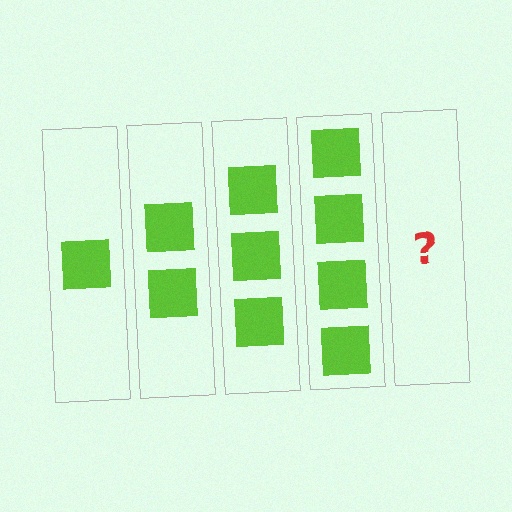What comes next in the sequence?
The next element should be 5 squares.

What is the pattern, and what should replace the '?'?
The pattern is that each step adds one more square. The '?' should be 5 squares.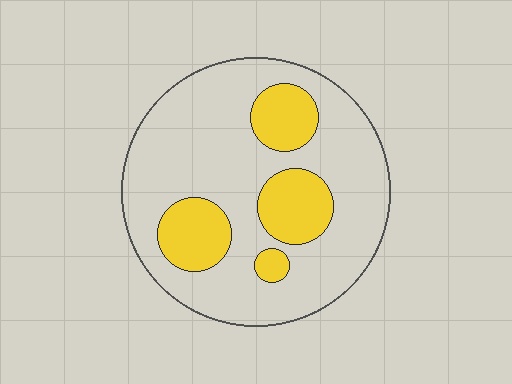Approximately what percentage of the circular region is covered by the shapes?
Approximately 25%.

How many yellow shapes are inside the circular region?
4.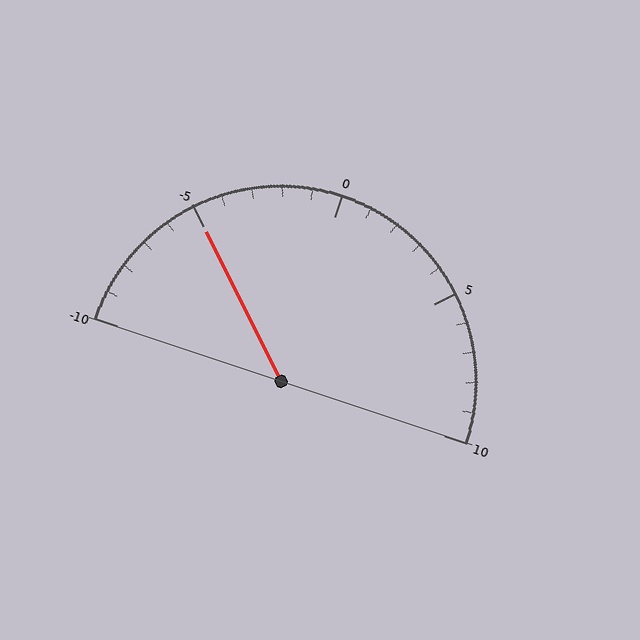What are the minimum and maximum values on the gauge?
The gauge ranges from -10 to 10.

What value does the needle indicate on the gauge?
The needle indicates approximately -5.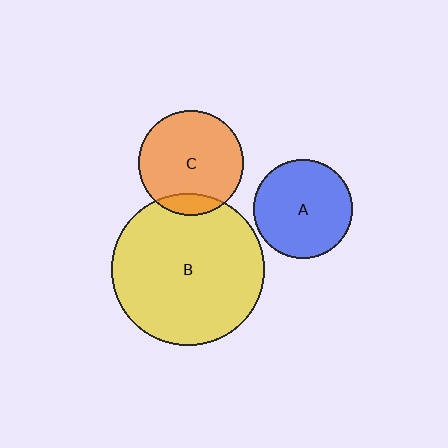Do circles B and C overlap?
Yes.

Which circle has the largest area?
Circle B (yellow).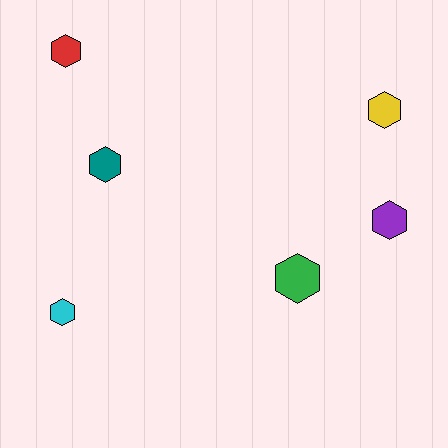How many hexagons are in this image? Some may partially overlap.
There are 6 hexagons.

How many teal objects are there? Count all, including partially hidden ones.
There is 1 teal object.